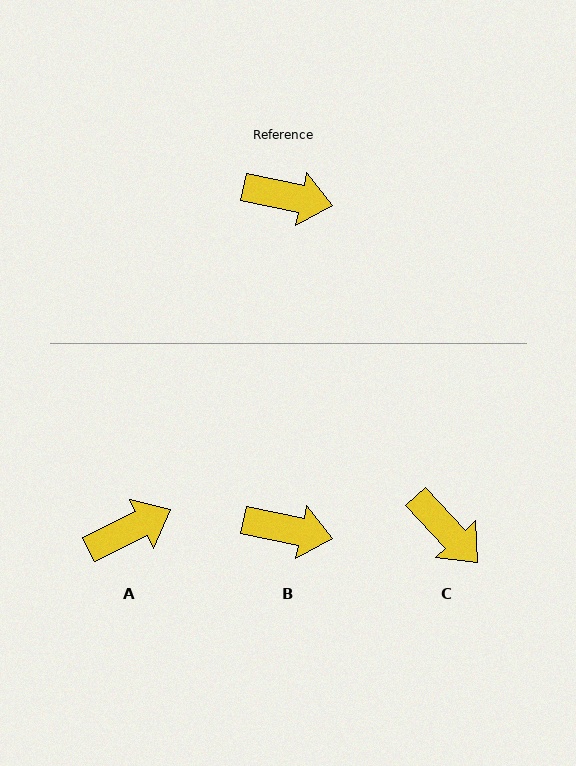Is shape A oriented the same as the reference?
No, it is off by about 38 degrees.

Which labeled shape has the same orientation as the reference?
B.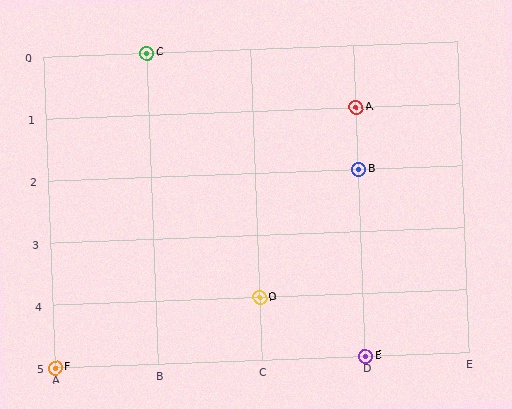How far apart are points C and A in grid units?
Points C and A are 2 columns and 1 row apart (about 2.2 grid units diagonally).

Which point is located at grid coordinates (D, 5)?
Point E is at (D, 5).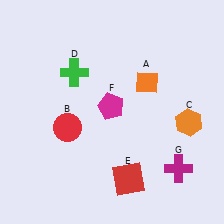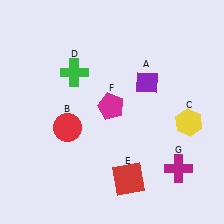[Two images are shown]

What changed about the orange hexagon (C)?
In Image 1, C is orange. In Image 2, it changed to yellow.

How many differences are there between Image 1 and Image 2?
There are 2 differences between the two images.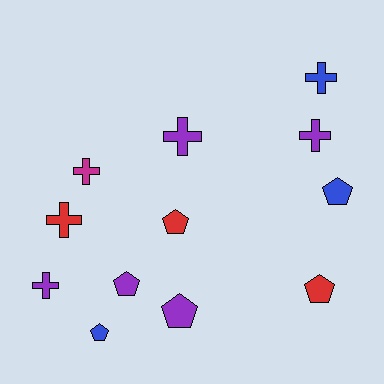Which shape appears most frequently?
Pentagon, with 6 objects.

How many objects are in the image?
There are 12 objects.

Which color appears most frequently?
Purple, with 5 objects.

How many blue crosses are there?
There is 1 blue cross.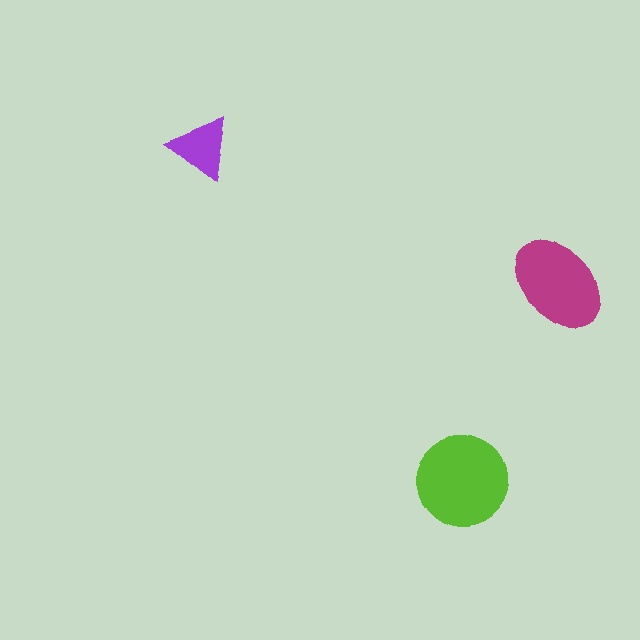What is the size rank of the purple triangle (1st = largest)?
3rd.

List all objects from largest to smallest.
The lime circle, the magenta ellipse, the purple triangle.